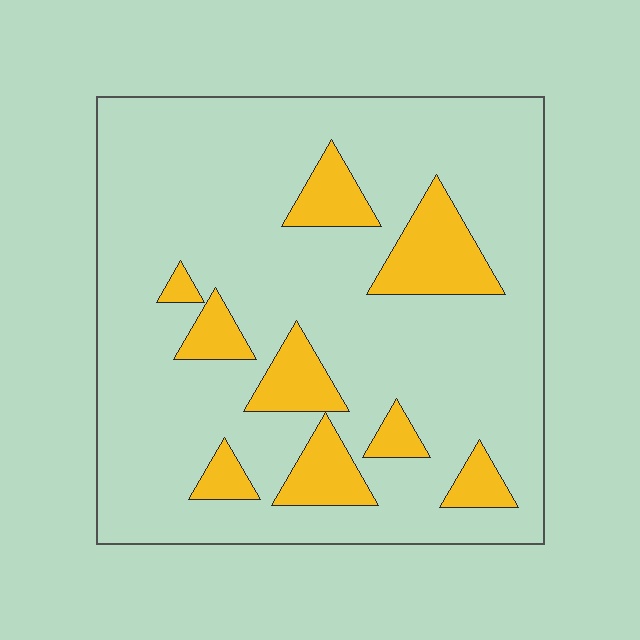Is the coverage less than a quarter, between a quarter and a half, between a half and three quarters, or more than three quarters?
Less than a quarter.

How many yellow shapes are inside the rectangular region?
9.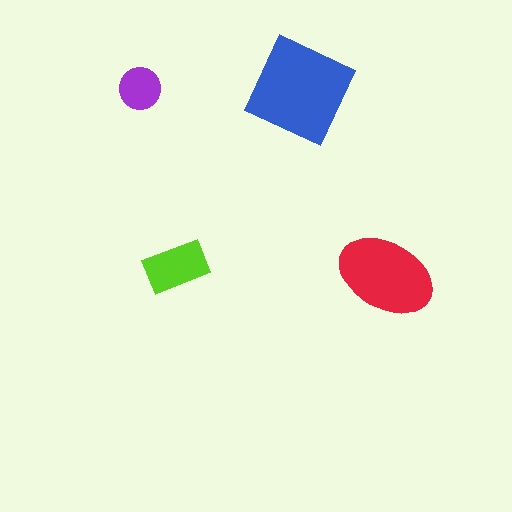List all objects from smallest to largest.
The purple circle, the lime rectangle, the red ellipse, the blue diamond.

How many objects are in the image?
There are 4 objects in the image.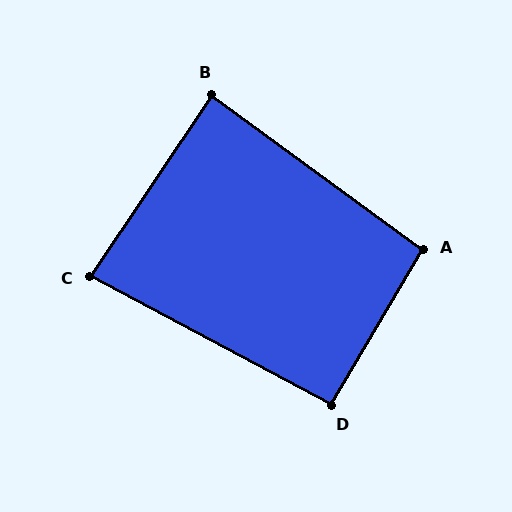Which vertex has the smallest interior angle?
C, at approximately 84 degrees.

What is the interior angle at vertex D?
Approximately 92 degrees (approximately right).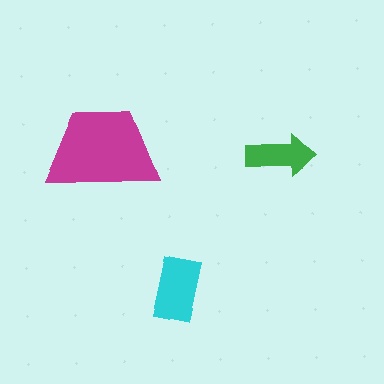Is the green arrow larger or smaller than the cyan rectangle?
Smaller.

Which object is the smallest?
The green arrow.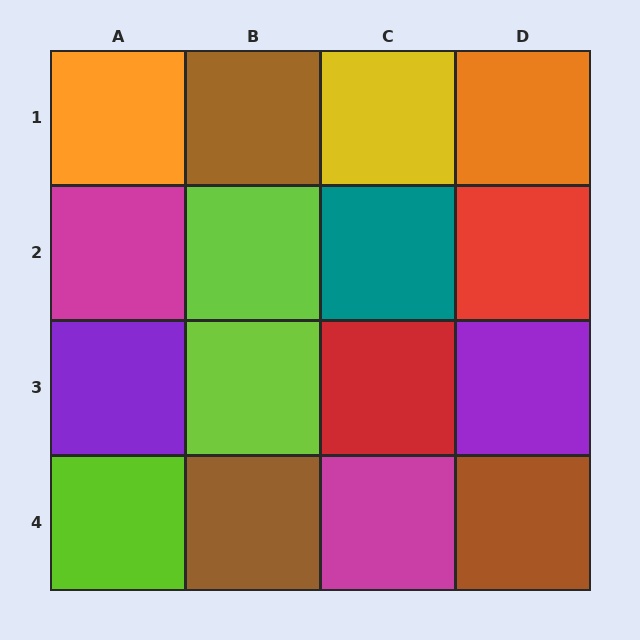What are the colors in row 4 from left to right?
Lime, brown, magenta, brown.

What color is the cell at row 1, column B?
Brown.